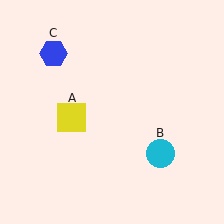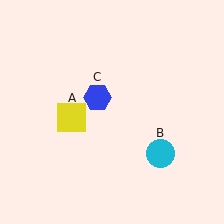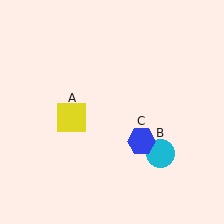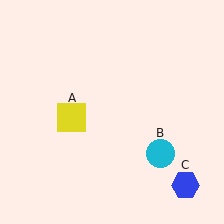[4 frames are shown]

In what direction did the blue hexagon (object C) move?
The blue hexagon (object C) moved down and to the right.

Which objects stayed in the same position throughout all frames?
Yellow square (object A) and cyan circle (object B) remained stationary.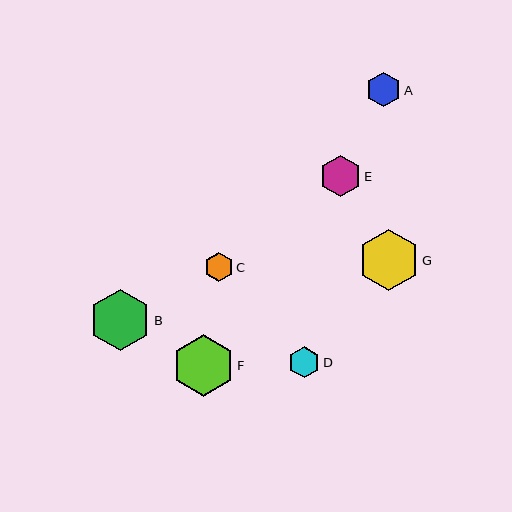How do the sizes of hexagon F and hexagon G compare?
Hexagon F and hexagon G are approximately the same size.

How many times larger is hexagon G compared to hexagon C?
Hexagon G is approximately 2.1 times the size of hexagon C.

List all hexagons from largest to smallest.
From largest to smallest: B, F, G, E, A, D, C.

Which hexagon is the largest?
Hexagon B is the largest with a size of approximately 62 pixels.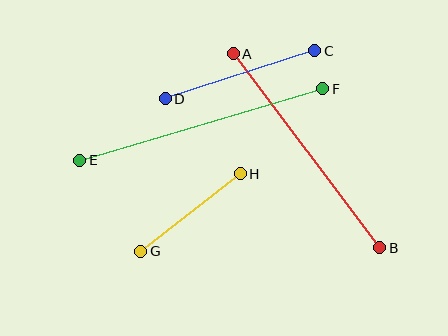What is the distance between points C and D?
The distance is approximately 157 pixels.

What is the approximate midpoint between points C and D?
The midpoint is at approximately (240, 75) pixels.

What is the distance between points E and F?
The distance is approximately 253 pixels.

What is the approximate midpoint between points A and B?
The midpoint is at approximately (307, 151) pixels.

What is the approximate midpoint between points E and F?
The midpoint is at approximately (201, 124) pixels.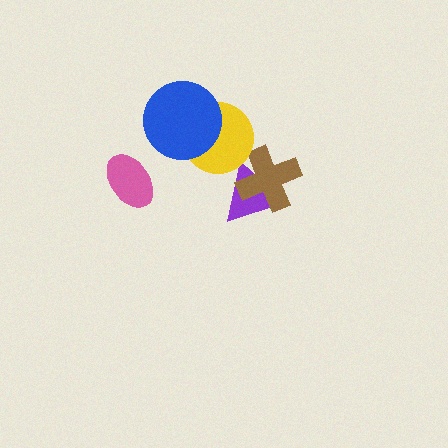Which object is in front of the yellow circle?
The blue circle is in front of the yellow circle.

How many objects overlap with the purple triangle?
1 object overlaps with the purple triangle.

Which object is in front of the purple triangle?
The brown cross is in front of the purple triangle.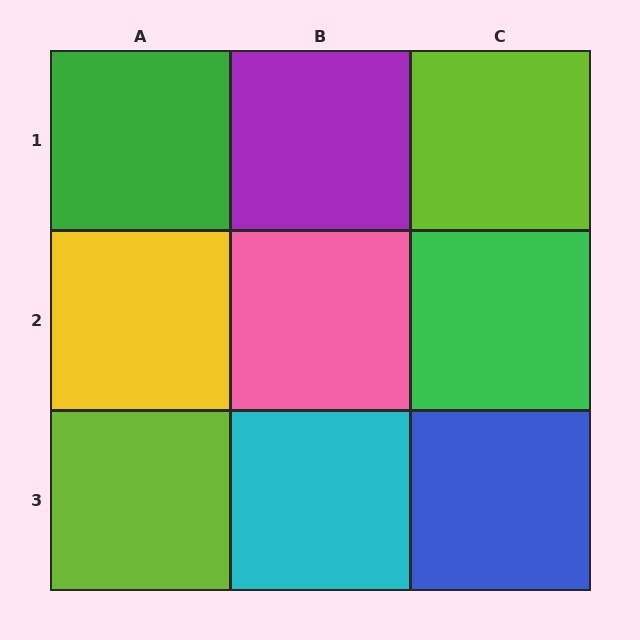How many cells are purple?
1 cell is purple.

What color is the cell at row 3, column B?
Cyan.